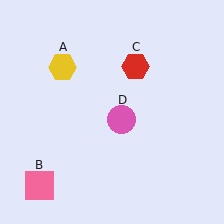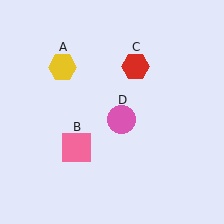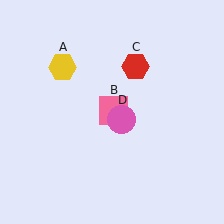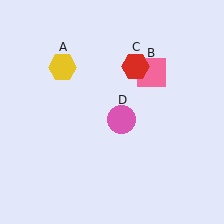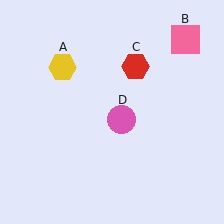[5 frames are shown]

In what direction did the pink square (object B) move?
The pink square (object B) moved up and to the right.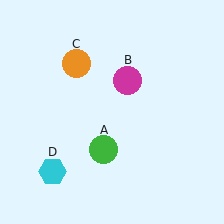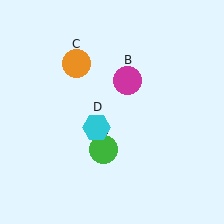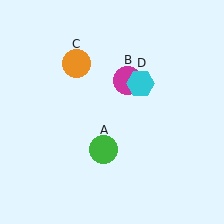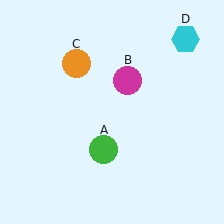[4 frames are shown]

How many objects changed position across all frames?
1 object changed position: cyan hexagon (object D).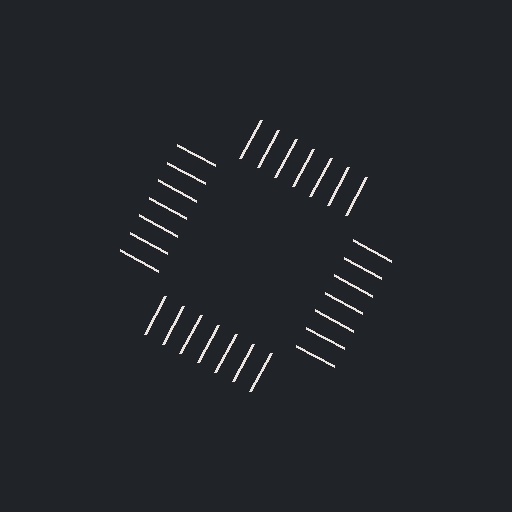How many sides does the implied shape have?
4 sides — the line-ends trace a square.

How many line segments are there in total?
28 — 7 along each of the 4 edges.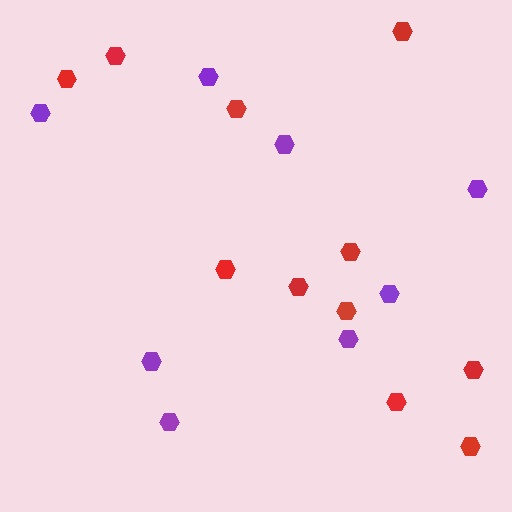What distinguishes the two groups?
There are 2 groups: one group of red hexagons (11) and one group of purple hexagons (8).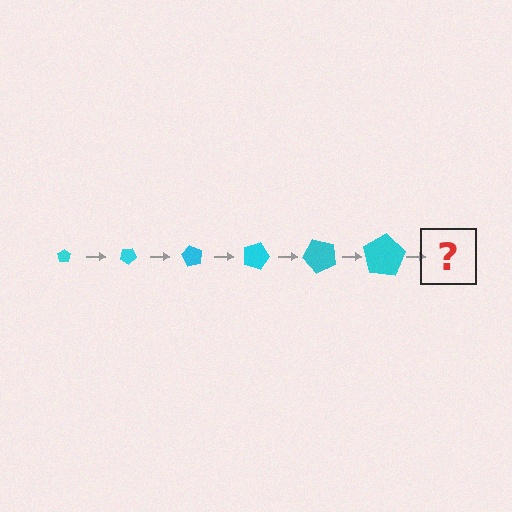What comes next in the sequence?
The next element should be a pentagon, larger than the previous one and rotated 180 degrees from the start.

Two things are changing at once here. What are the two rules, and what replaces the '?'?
The two rules are that the pentagon grows larger each step and it rotates 30 degrees each step. The '?' should be a pentagon, larger than the previous one and rotated 180 degrees from the start.